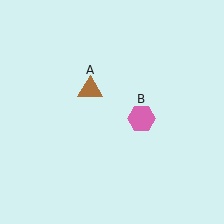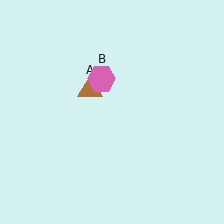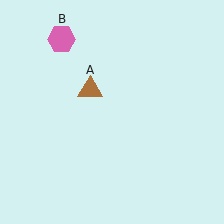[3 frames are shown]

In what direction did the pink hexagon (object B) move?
The pink hexagon (object B) moved up and to the left.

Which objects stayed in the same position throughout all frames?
Brown triangle (object A) remained stationary.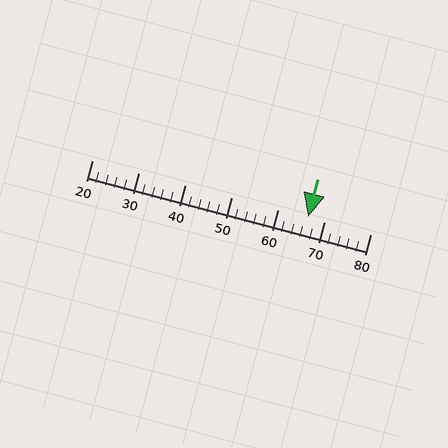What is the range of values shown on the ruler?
The ruler shows values from 20 to 80.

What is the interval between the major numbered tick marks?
The major tick marks are spaced 10 units apart.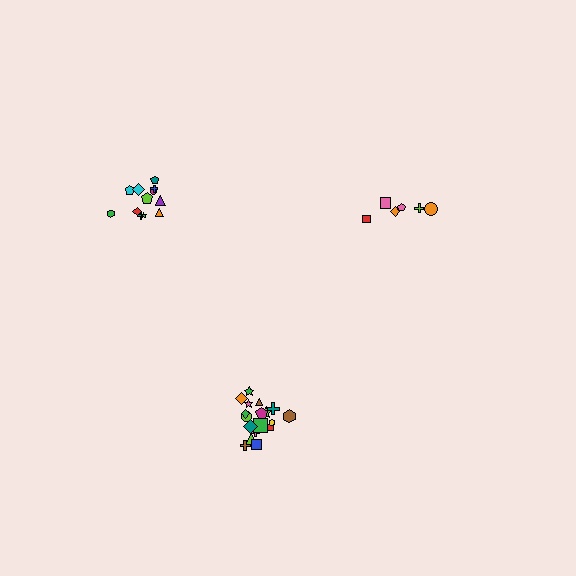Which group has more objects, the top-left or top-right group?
The top-left group.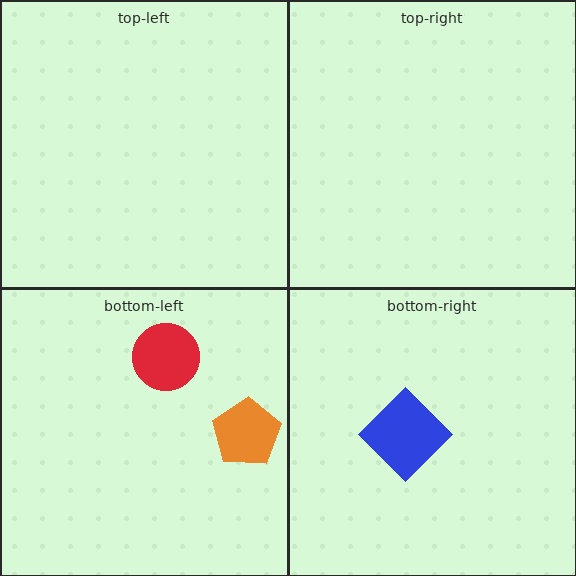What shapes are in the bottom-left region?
The red circle, the orange pentagon.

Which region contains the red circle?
The bottom-left region.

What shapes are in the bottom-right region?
The blue diamond.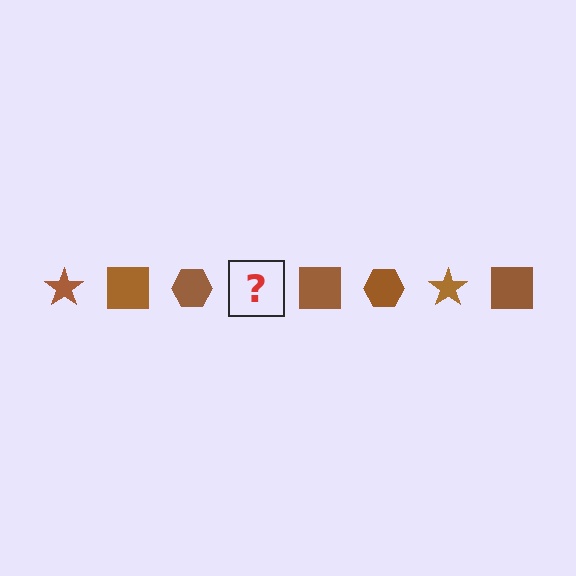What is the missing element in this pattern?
The missing element is a brown star.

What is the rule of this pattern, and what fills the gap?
The rule is that the pattern cycles through star, square, hexagon shapes in brown. The gap should be filled with a brown star.